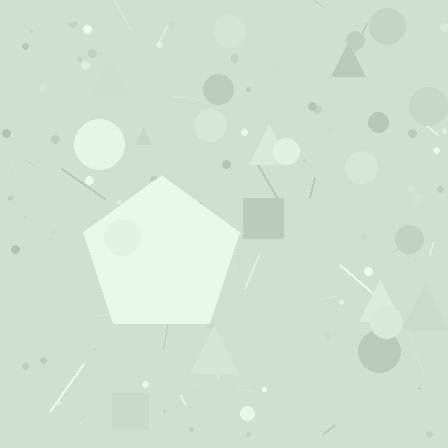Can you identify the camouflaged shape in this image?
The camouflaged shape is a pentagon.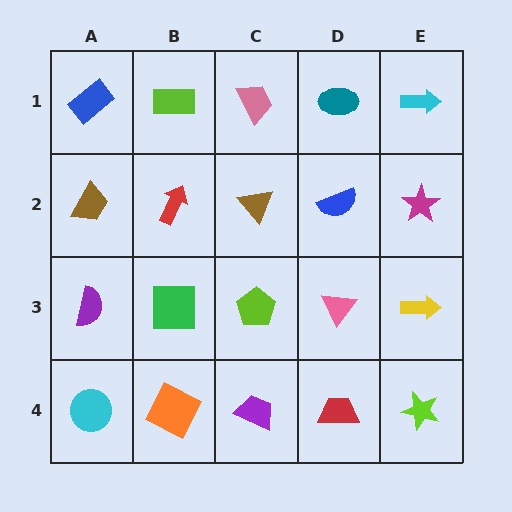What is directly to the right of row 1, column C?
A teal ellipse.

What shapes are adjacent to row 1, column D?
A blue semicircle (row 2, column D), a pink trapezoid (row 1, column C), a cyan arrow (row 1, column E).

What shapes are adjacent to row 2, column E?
A cyan arrow (row 1, column E), a yellow arrow (row 3, column E), a blue semicircle (row 2, column D).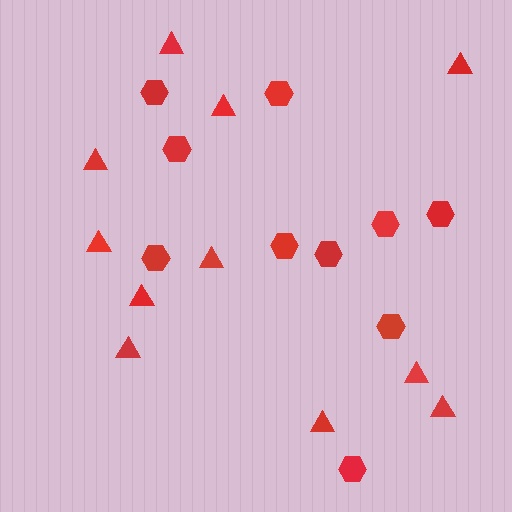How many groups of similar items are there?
There are 2 groups: one group of hexagons (10) and one group of triangles (11).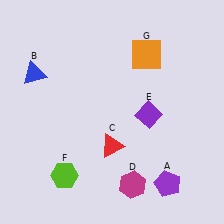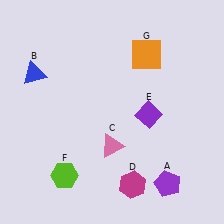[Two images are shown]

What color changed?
The triangle (C) changed from red in Image 1 to pink in Image 2.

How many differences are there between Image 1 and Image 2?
There is 1 difference between the two images.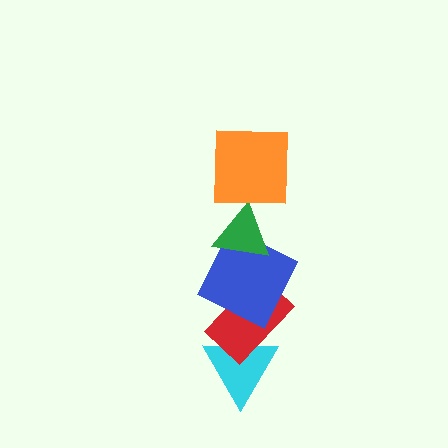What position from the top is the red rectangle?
The red rectangle is 4th from the top.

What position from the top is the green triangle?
The green triangle is 2nd from the top.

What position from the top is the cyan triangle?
The cyan triangle is 5th from the top.